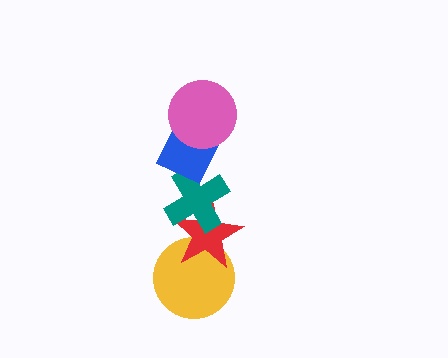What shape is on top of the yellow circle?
The red star is on top of the yellow circle.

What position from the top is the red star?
The red star is 4th from the top.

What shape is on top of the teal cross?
The blue diamond is on top of the teal cross.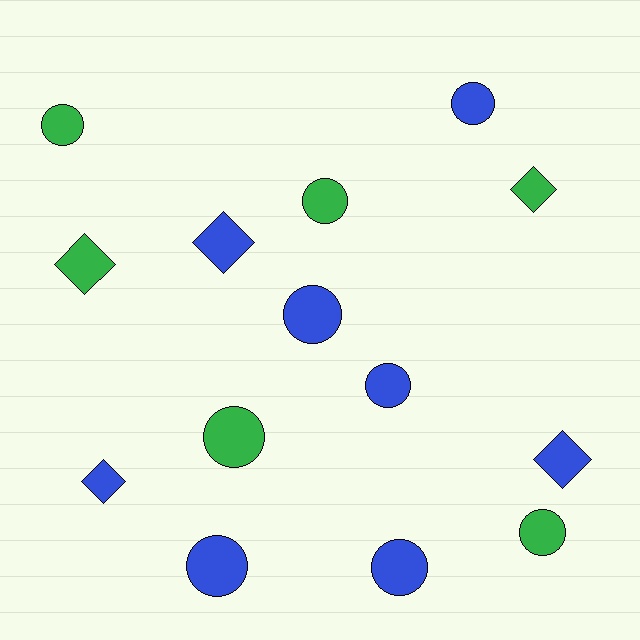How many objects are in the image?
There are 14 objects.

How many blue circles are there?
There are 5 blue circles.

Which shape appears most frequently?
Circle, with 9 objects.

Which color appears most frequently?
Blue, with 8 objects.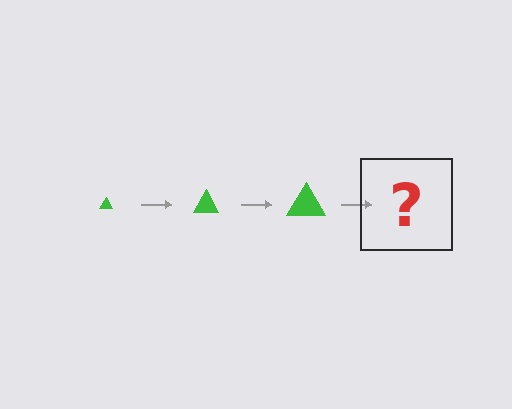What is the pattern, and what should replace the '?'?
The pattern is that the triangle gets progressively larger each step. The '?' should be a green triangle, larger than the previous one.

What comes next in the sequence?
The next element should be a green triangle, larger than the previous one.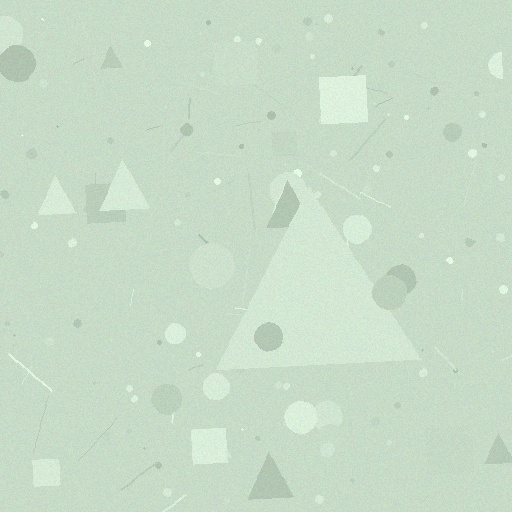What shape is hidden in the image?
A triangle is hidden in the image.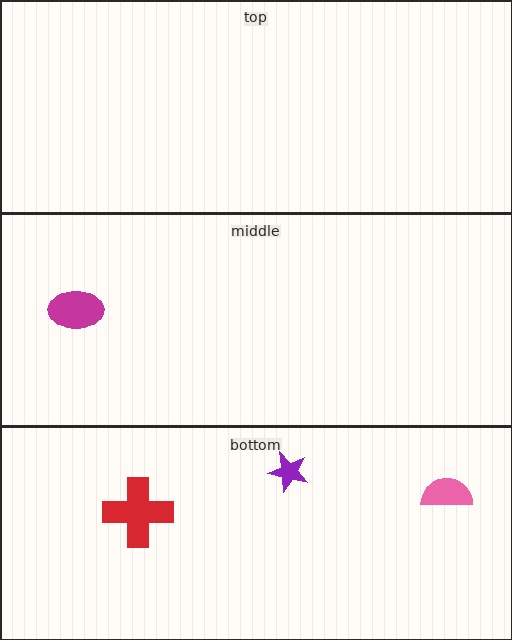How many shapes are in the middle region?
1.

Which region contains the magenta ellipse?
The middle region.